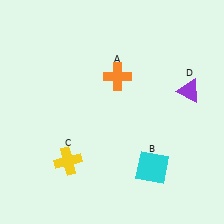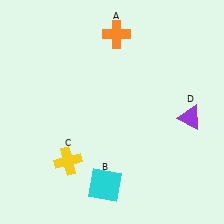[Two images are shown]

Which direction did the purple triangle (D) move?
The purple triangle (D) moved down.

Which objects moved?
The objects that moved are: the orange cross (A), the cyan square (B), the purple triangle (D).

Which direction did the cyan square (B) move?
The cyan square (B) moved left.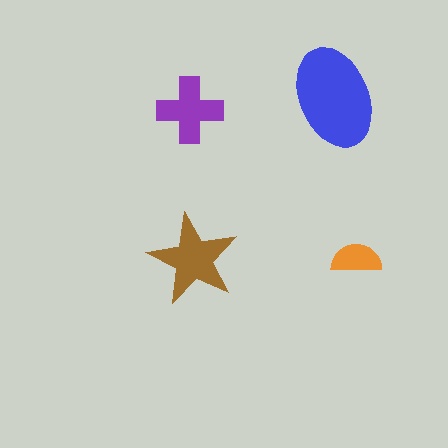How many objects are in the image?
There are 4 objects in the image.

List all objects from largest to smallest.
The blue ellipse, the brown star, the purple cross, the orange semicircle.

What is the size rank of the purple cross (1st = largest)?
3rd.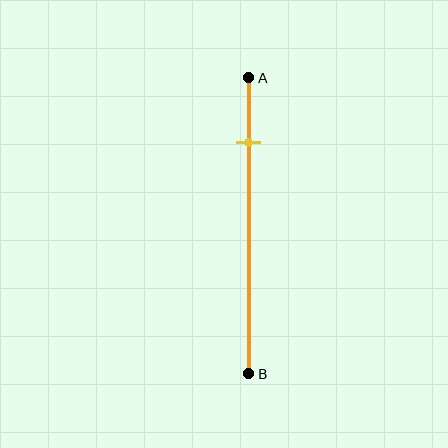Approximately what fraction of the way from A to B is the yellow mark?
The yellow mark is approximately 20% of the way from A to B.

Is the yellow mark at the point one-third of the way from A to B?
No, the mark is at about 20% from A, not at the 33% one-third point.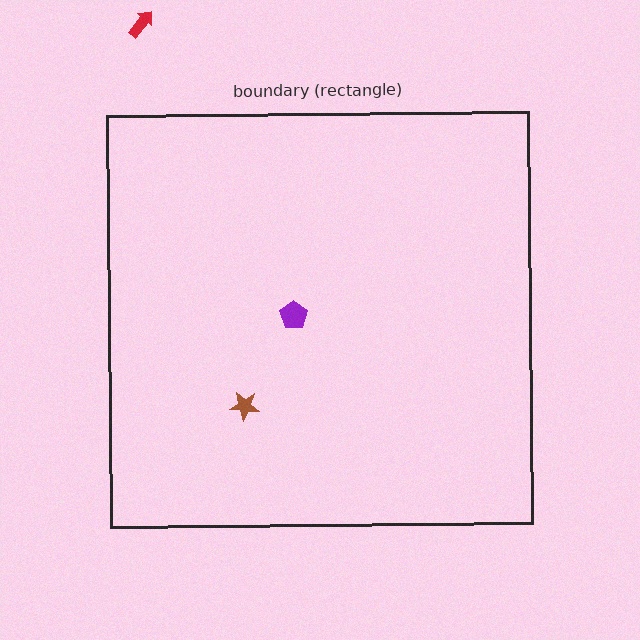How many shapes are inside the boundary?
2 inside, 1 outside.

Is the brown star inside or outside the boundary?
Inside.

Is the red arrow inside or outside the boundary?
Outside.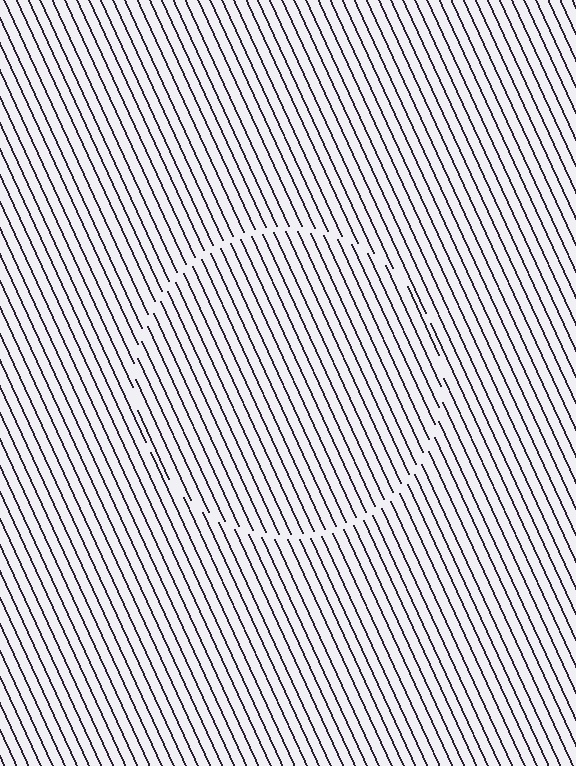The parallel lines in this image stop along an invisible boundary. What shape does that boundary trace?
An illusory circle. The interior of the shape contains the same grating, shifted by half a period — the contour is defined by the phase discontinuity where line-ends from the inner and outer gratings abut.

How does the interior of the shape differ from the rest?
The interior of the shape contains the same grating, shifted by half a period — the contour is defined by the phase discontinuity where line-ends from the inner and outer gratings abut.